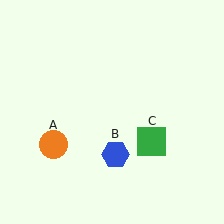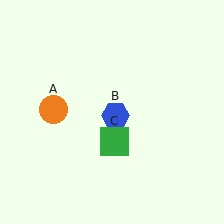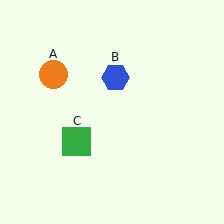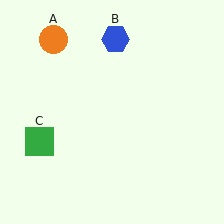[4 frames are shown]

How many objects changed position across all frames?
3 objects changed position: orange circle (object A), blue hexagon (object B), green square (object C).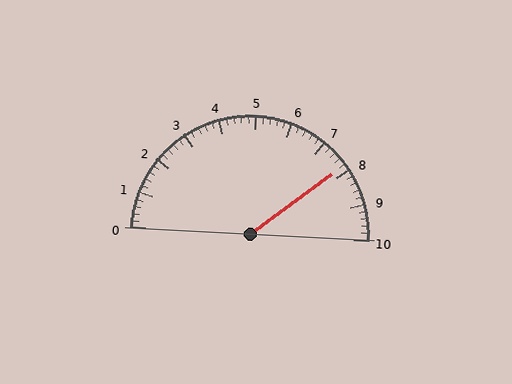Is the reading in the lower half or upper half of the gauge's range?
The reading is in the upper half of the range (0 to 10).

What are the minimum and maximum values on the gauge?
The gauge ranges from 0 to 10.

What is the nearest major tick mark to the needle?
The nearest major tick mark is 8.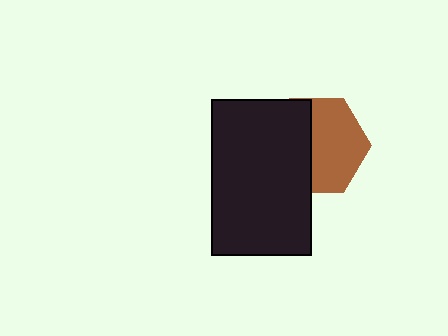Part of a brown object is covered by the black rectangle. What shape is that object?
It is a hexagon.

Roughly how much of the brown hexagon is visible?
About half of it is visible (roughly 57%).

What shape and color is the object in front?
The object in front is a black rectangle.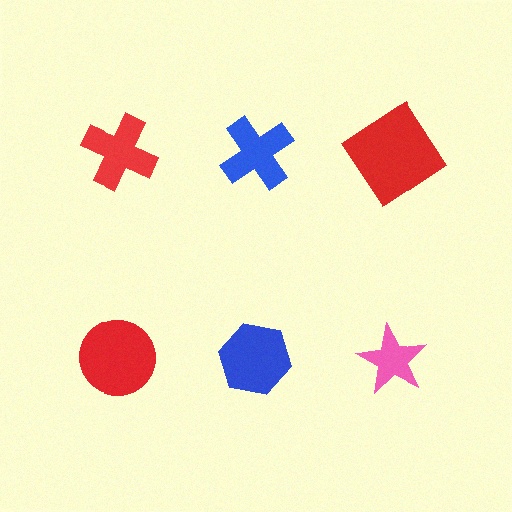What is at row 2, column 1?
A red circle.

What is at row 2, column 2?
A blue hexagon.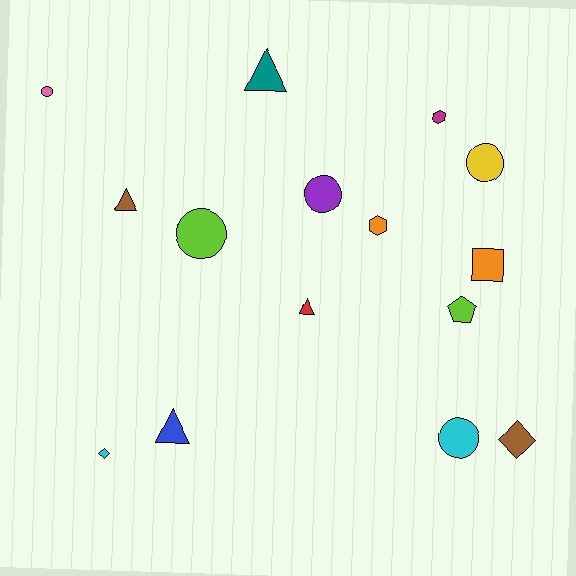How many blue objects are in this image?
There is 1 blue object.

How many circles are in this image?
There are 5 circles.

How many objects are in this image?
There are 15 objects.